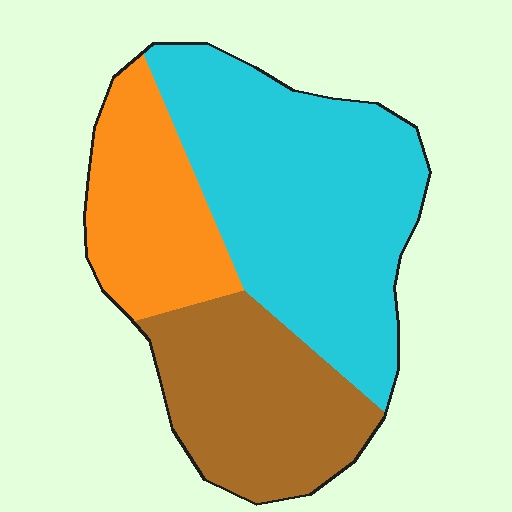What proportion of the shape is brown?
Brown covers about 30% of the shape.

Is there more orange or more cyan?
Cyan.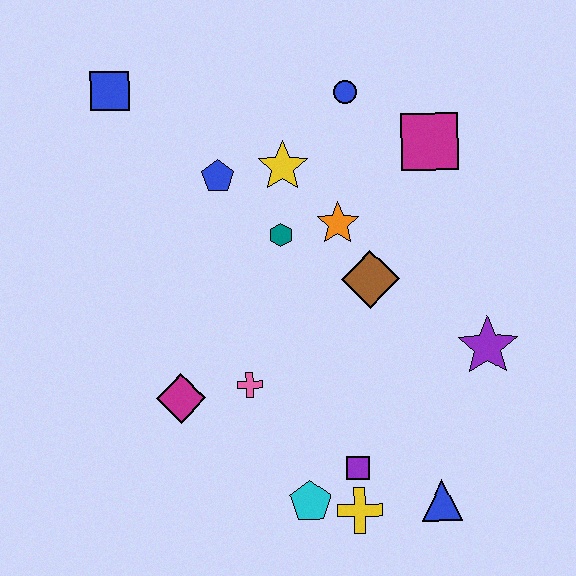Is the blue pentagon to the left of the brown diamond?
Yes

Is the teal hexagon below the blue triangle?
No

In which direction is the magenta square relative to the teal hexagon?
The magenta square is to the right of the teal hexagon.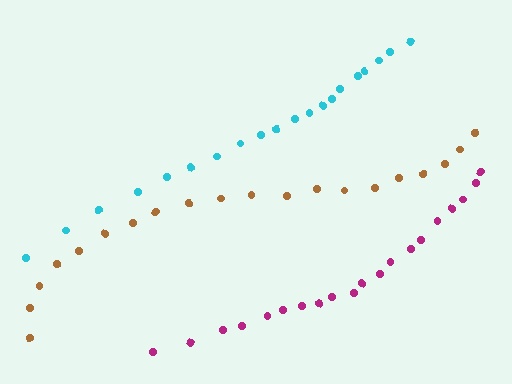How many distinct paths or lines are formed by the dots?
There are 3 distinct paths.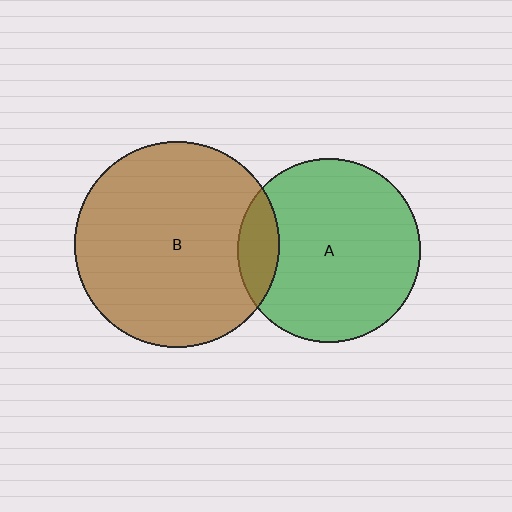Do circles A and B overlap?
Yes.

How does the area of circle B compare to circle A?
Approximately 1.3 times.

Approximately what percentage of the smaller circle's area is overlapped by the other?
Approximately 15%.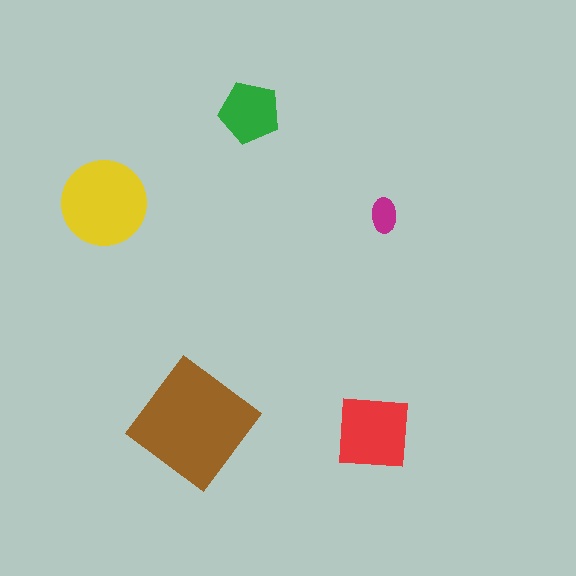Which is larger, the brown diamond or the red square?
The brown diamond.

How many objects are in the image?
There are 5 objects in the image.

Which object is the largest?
The brown diamond.